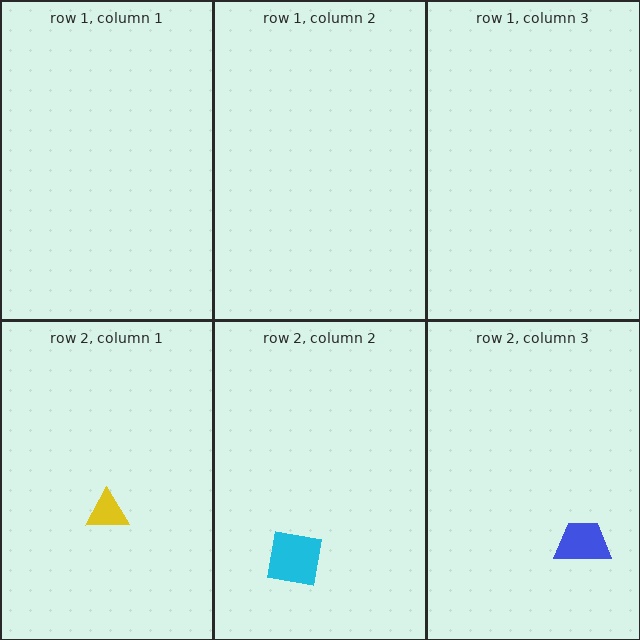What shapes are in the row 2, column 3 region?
The blue trapezoid.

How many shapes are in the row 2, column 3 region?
1.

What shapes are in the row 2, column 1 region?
The yellow triangle.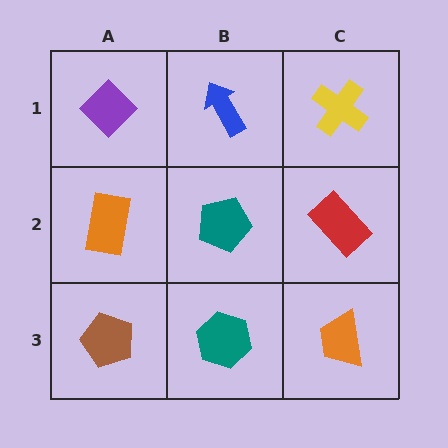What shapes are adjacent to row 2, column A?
A purple diamond (row 1, column A), a brown pentagon (row 3, column A), a teal pentagon (row 2, column B).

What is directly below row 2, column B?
A teal hexagon.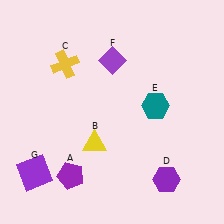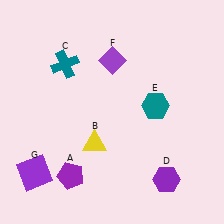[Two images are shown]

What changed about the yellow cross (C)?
In Image 1, C is yellow. In Image 2, it changed to teal.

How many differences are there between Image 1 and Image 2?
There is 1 difference between the two images.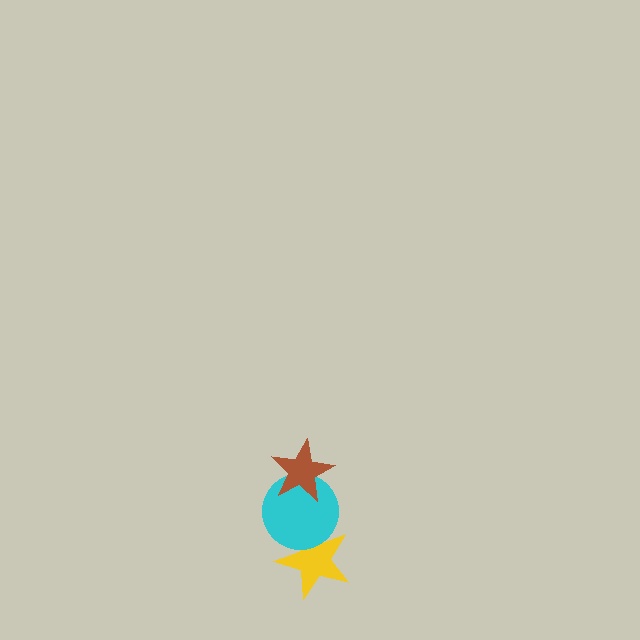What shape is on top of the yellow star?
The cyan circle is on top of the yellow star.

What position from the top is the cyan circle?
The cyan circle is 2nd from the top.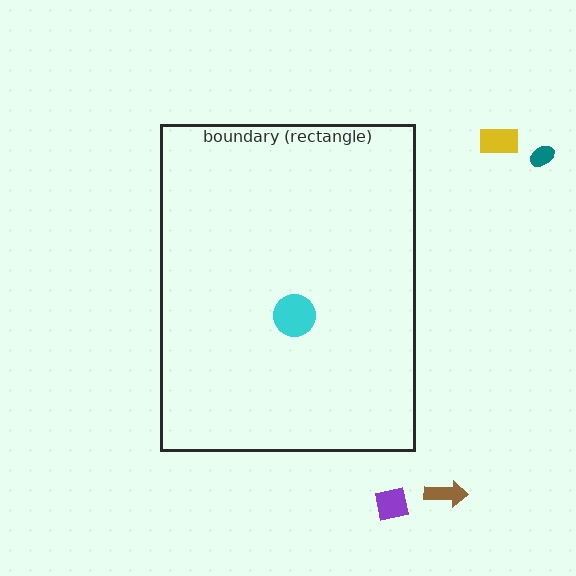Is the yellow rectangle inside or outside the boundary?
Outside.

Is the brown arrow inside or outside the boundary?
Outside.